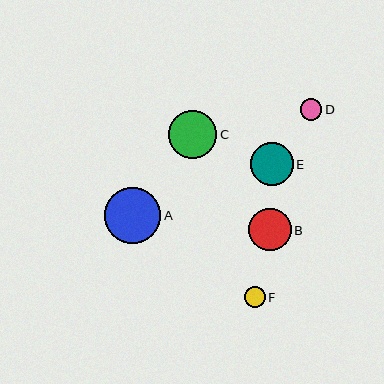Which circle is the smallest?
Circle F is the smallest with a size of approximately 21 pixels.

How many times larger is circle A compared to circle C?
Circle A is approximately 1.2 times the size of circle C.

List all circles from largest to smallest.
From largest to smallest: A, C, E, B, D, F.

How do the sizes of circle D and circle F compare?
Circle D and circle F are approximately the same size.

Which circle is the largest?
Circle A is the largest with a size of approximately 56 pixels.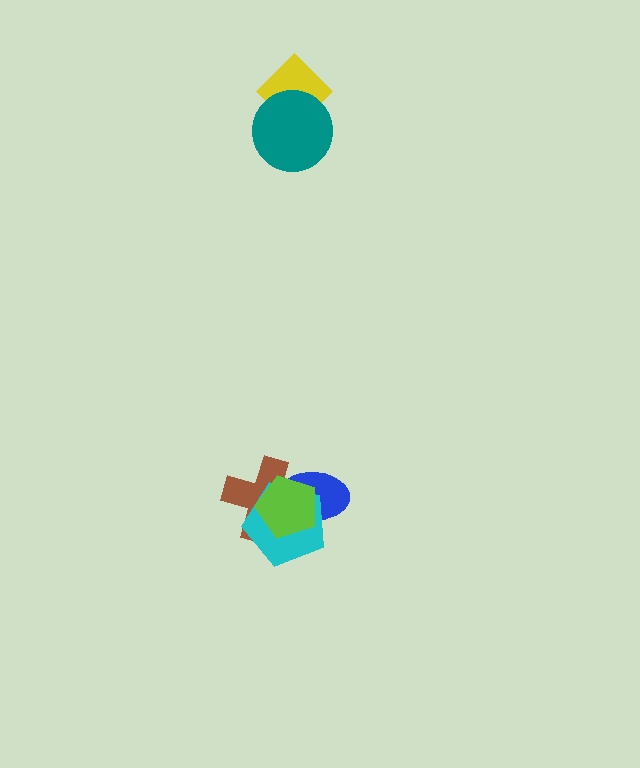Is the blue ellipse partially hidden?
Yes, it is partially covered by another shape.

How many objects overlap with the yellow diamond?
1 object overlaps with the yellow diamond.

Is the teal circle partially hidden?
No, no other shape covers it.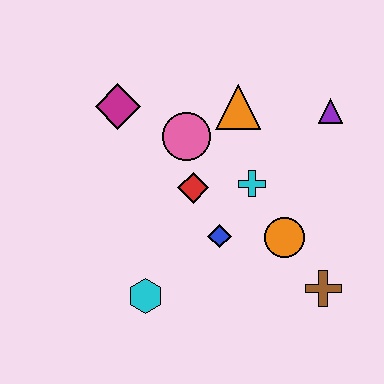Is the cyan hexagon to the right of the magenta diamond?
Yes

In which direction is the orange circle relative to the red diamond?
The orange circle is to the right of the red diamond.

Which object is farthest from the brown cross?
The magenta diamond is farthest from the brown cross.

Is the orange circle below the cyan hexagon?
No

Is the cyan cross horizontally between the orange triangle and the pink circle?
No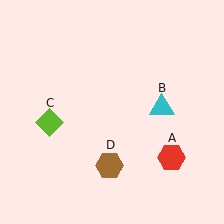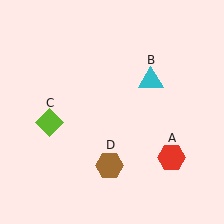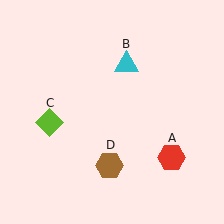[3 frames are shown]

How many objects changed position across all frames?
1 object changed position: cyan triangle (object B).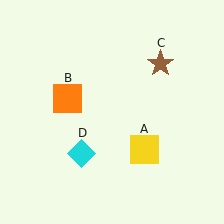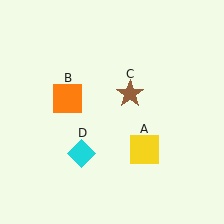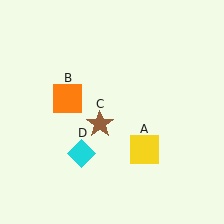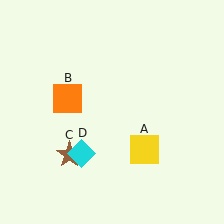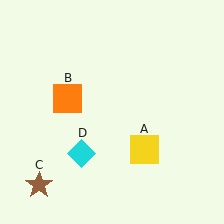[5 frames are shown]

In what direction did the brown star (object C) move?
The brown star (object C) moved down and to the left.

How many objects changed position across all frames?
1 object changed position: brown star (object C).